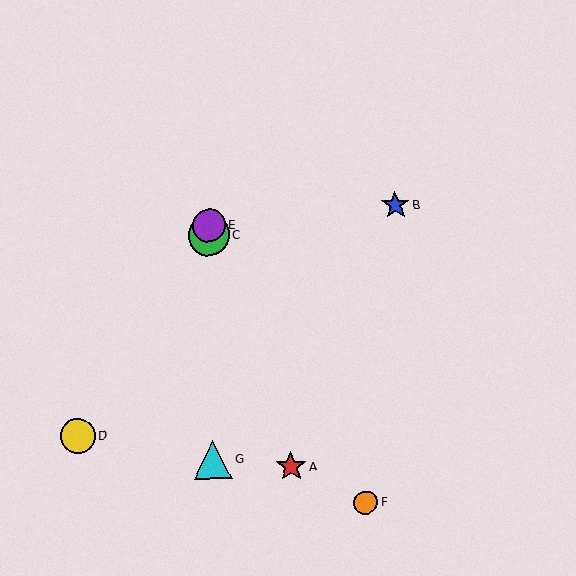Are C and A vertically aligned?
No, C is at x≈209 and A is at x≈291.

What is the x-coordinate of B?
Object B is at x≈395.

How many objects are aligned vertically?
3 objects (C, E, G) are aligned vertically.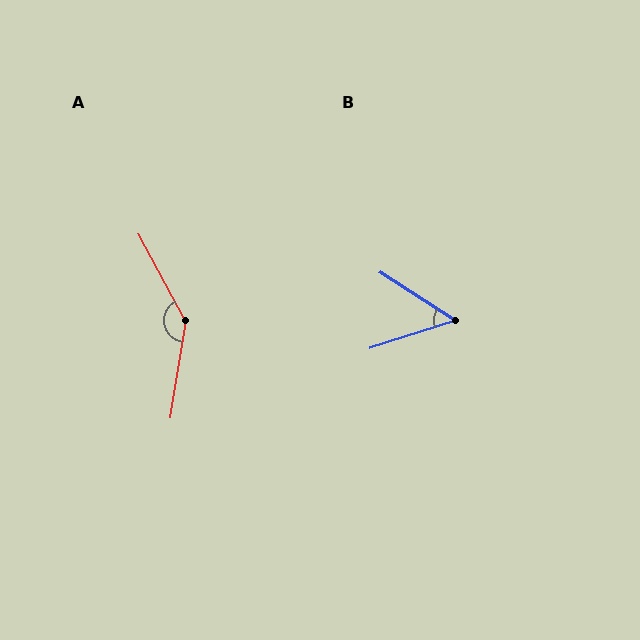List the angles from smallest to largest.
B (51°), A (143°).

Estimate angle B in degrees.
Approximately 51 degrees.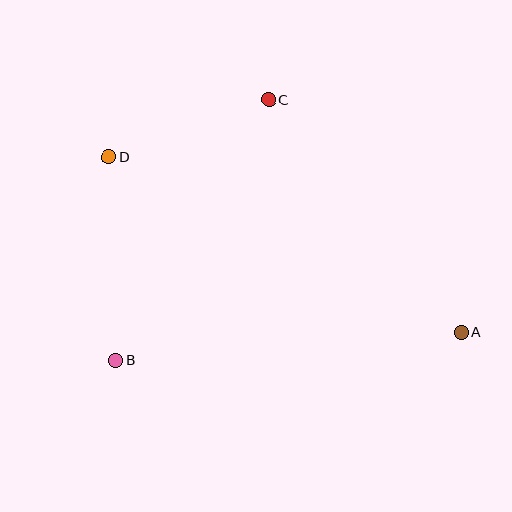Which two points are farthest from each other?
Points A and D are farthest from each other.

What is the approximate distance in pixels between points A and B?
The distance between A and B is approximately 346 pixels.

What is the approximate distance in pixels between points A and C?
The distance between A and C is approximately 302 pixels.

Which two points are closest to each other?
Points C and D are closest to each other.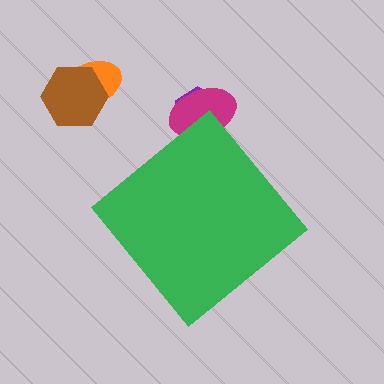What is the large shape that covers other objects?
A green diamond.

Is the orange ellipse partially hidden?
No, the orange ellipse is fully visible.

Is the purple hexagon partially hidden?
Yes, the purple hexagon is partially hidden behind the green diamond.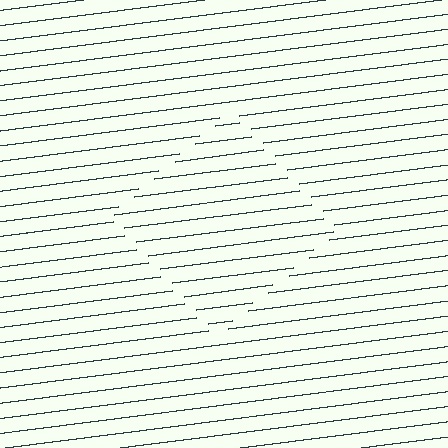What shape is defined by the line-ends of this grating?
An illusory square. The interior of the shape contains the same grating, shifted by half a period — the contour is defined by the phase discontinuity where line-ends from the inner and outer gratings abut.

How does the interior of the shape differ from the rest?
The interior of the shape contains the same grating, shifted by half a period — the contour is defined by the phase discontinuity where line-ends from the inner and outer gratings abut.